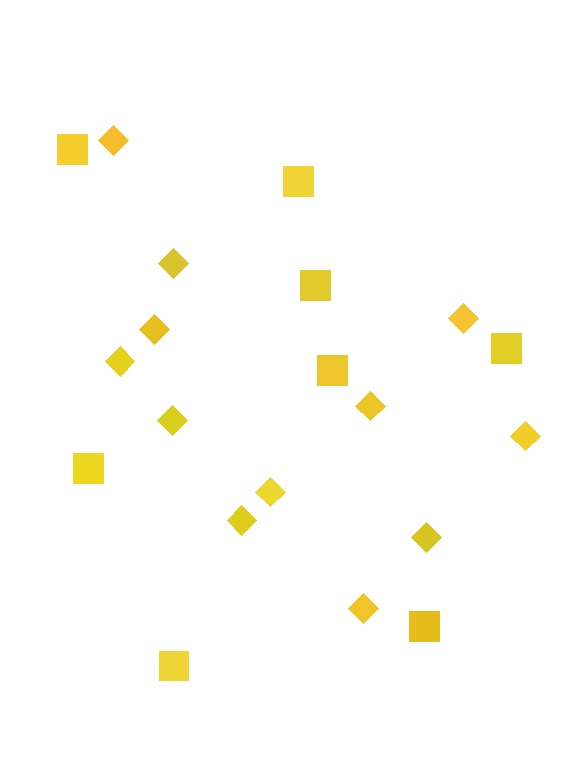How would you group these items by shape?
There are 2 groups: one group of squares (8) and one group of diamonds (12).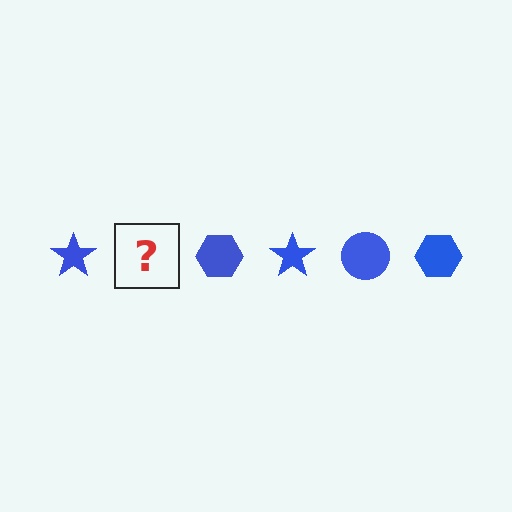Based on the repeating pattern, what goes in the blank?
The blank should be a blue circle.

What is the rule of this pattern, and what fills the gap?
The rule is that the pattern cycles through star, circle, hexagon shapes in blue. The gap should be filled with a blue circle.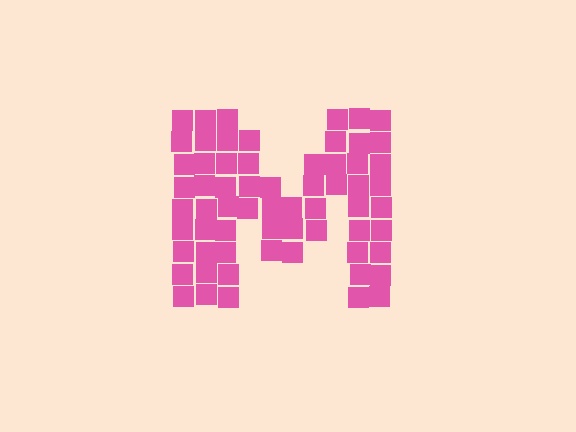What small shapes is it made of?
It is made of small squares.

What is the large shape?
The large shape is the letter M.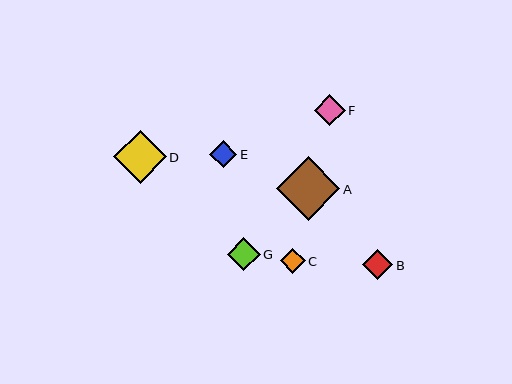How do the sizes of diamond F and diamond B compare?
Diamond F and diamond B are approximately the same size.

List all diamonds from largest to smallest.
From largest to smallest: A, D, G, F, B, E, C.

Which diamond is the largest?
Diamond A is the largest with a size of approximately 63 pixels.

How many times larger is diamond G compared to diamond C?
Diamond G is approximately 1.3 times the size of diamond C.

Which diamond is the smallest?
Diamond C is the smallest with a size of approximately 25 pixels.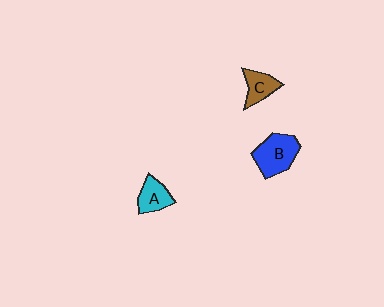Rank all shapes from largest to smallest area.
From largest to smallest: B (blue), A (cyan), C (brown).